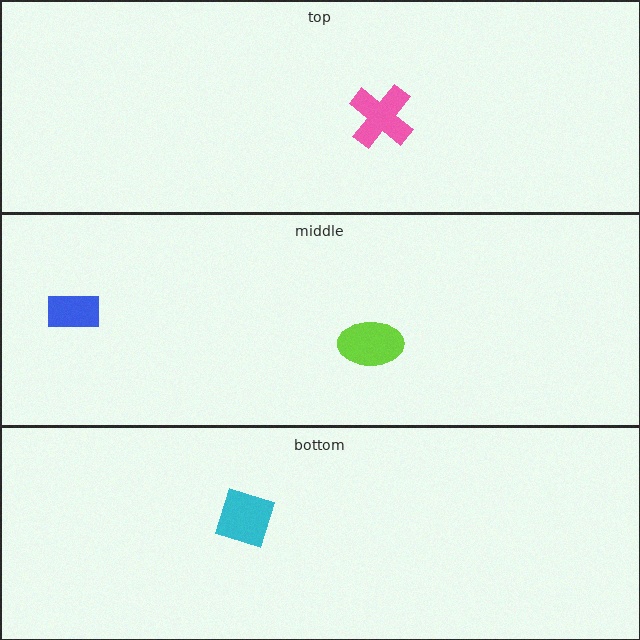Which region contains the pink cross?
The top region.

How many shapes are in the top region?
1.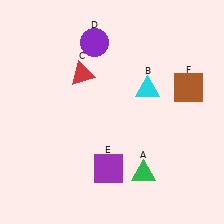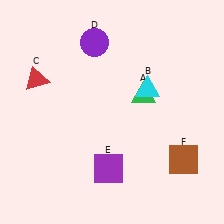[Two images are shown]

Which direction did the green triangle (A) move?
The green triangle (A) moved up.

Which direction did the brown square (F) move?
The brown square (F) moved down.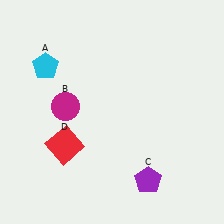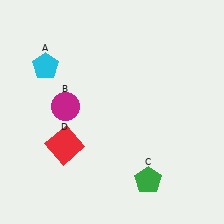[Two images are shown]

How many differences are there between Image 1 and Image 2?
There is 1 difference between the two images.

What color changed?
The pentagon (C) changed from purple in Image 1 to green in Image 2.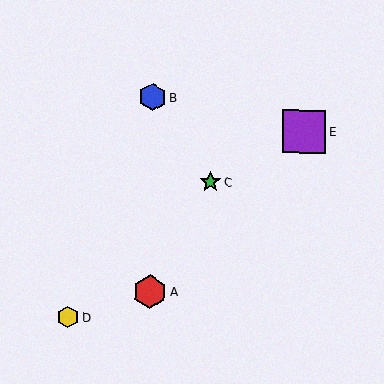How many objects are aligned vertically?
2 objects (A, B) are aligned vertically.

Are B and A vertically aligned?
Yes, both are at x≈153.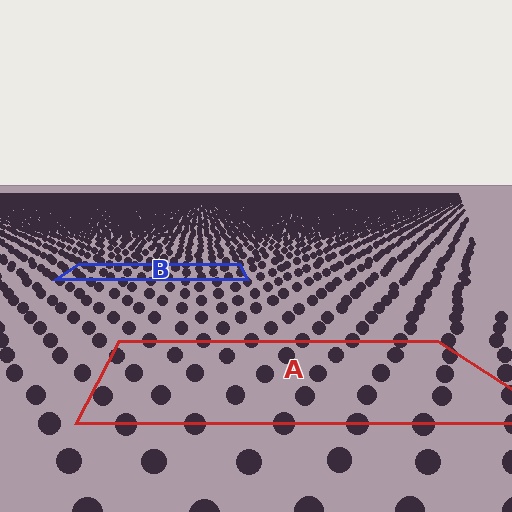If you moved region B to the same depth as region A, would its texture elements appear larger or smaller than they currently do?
They would appear larger. At a closer depth, the same texture elements are projected at a bigger on-screen size.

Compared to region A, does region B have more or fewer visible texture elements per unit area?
Region B has more texture elements per unit area — they are packed more densely because it is farther away.